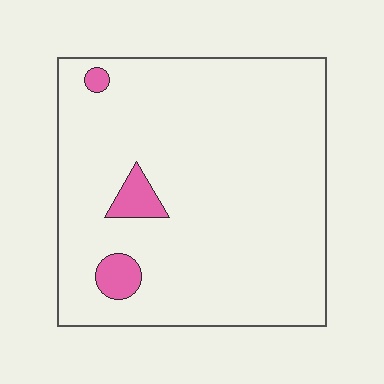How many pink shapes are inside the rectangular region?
3.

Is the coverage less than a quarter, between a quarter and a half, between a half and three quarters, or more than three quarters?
Less than a quarter.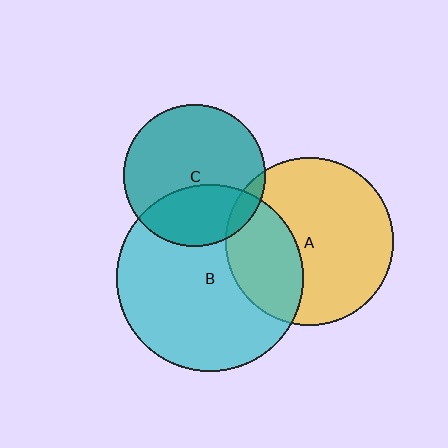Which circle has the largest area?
Circle B (cyan).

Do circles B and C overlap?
Yes.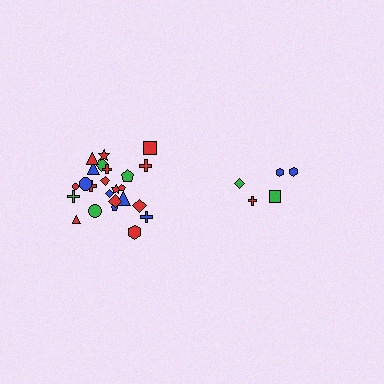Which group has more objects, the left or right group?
The left group.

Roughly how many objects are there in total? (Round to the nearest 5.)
Roughly 30 objects in total.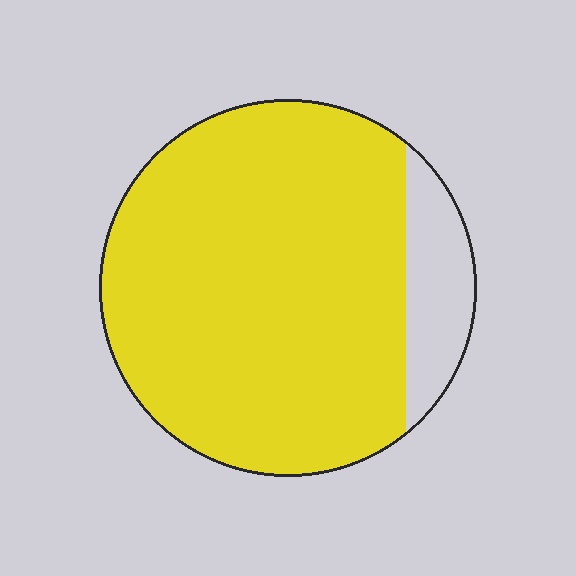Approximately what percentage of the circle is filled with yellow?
Approximately 85%.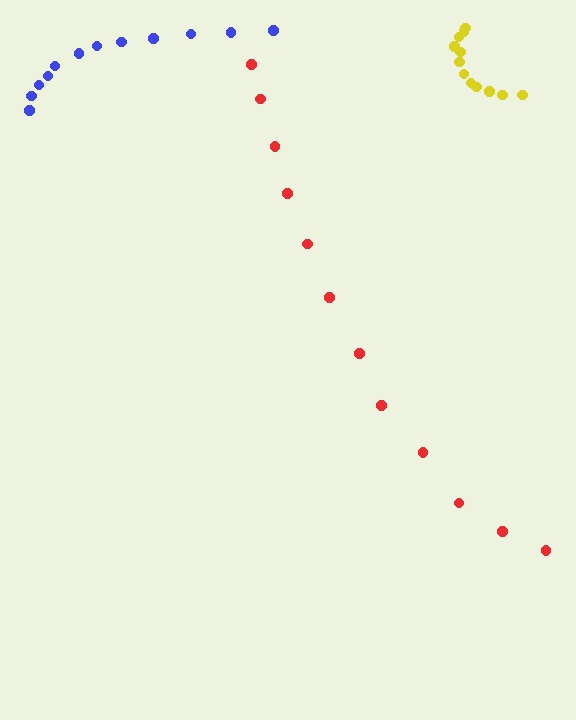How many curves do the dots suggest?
There are 3 distinct paths.